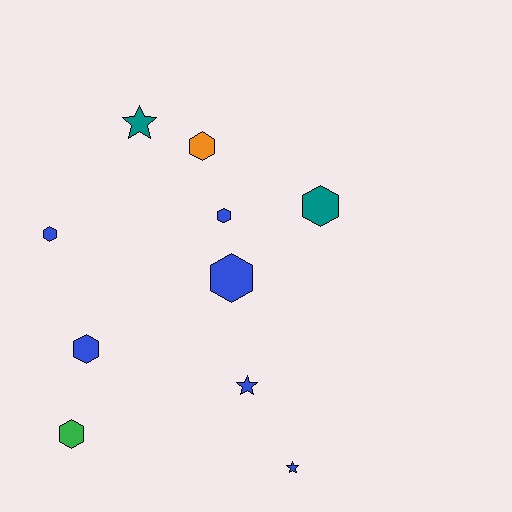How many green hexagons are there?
There is 1 green hexagon.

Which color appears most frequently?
Blue, with 6 objects.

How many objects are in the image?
There are 10 objects.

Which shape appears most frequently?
Hexagon, with 7 objects.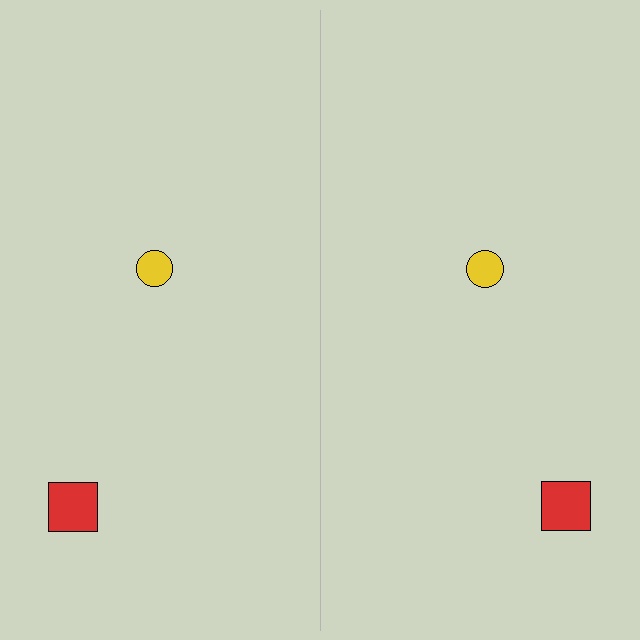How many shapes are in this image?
There are 4 shapes in this image.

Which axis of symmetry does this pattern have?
The pattern has a vertical axis of symmetry running through the center of the image.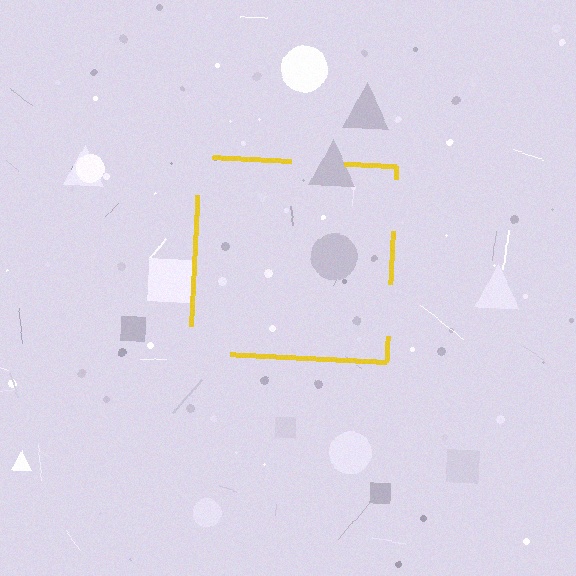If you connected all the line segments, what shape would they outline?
They would outline a square.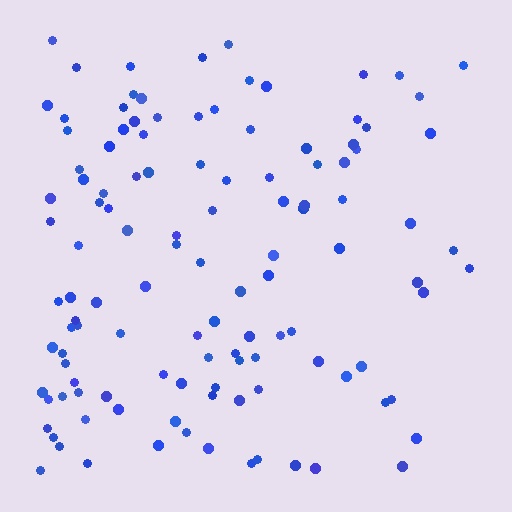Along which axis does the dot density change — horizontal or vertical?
Horizontal.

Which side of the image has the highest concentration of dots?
The left.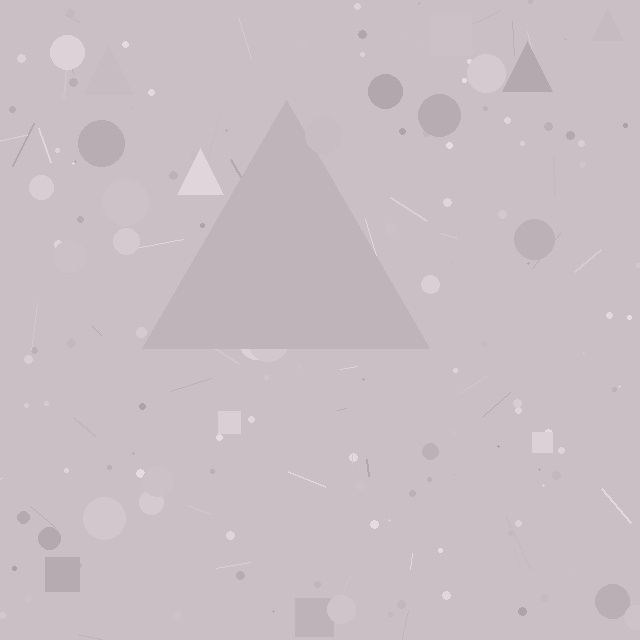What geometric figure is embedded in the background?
A triangle is embedded in the background.